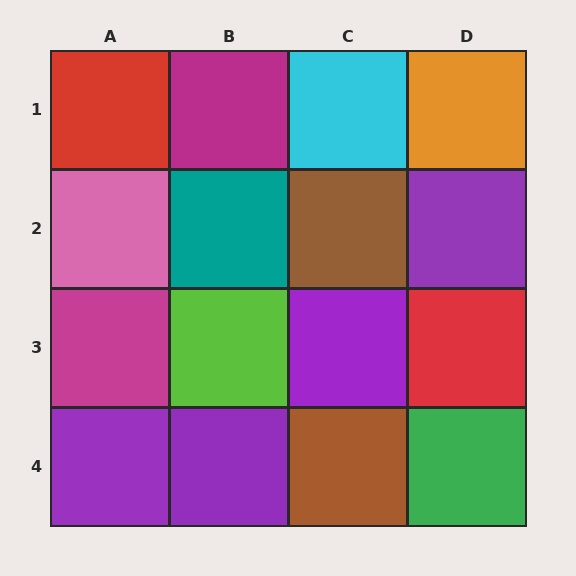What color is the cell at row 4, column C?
Brown.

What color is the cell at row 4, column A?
Purple.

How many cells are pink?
1 cell is pink.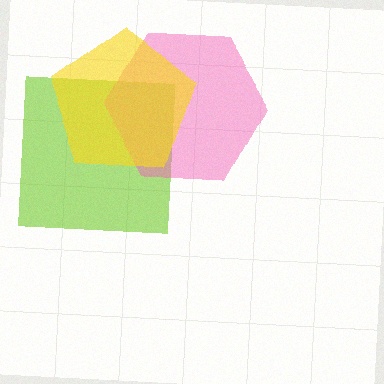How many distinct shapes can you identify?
There are 3 distinct shapes: a lime square, a pink hexagon, a yellow pentagon.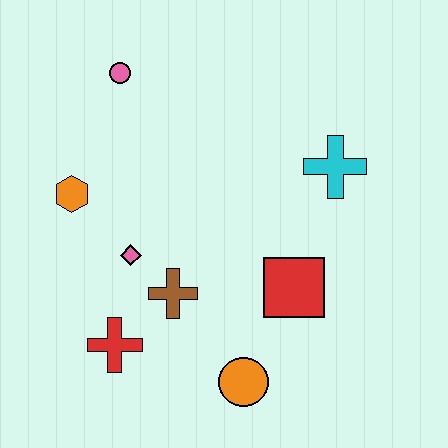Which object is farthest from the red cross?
The cyan cross is farthest from the red cross.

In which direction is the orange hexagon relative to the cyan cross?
The orange hexagon is to the left of the cyan cross.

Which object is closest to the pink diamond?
The brown cross is closest to the pink diamond.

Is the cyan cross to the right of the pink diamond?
Yes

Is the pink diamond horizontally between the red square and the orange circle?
No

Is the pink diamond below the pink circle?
Yes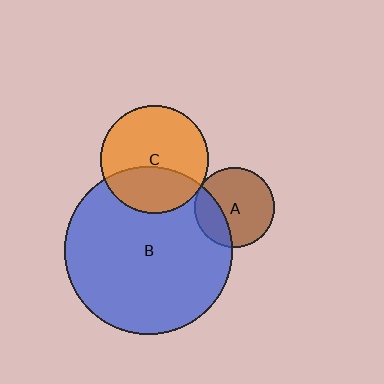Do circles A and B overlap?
Yes.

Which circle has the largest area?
Circle B (blue).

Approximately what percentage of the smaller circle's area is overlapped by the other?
Approximately 30%.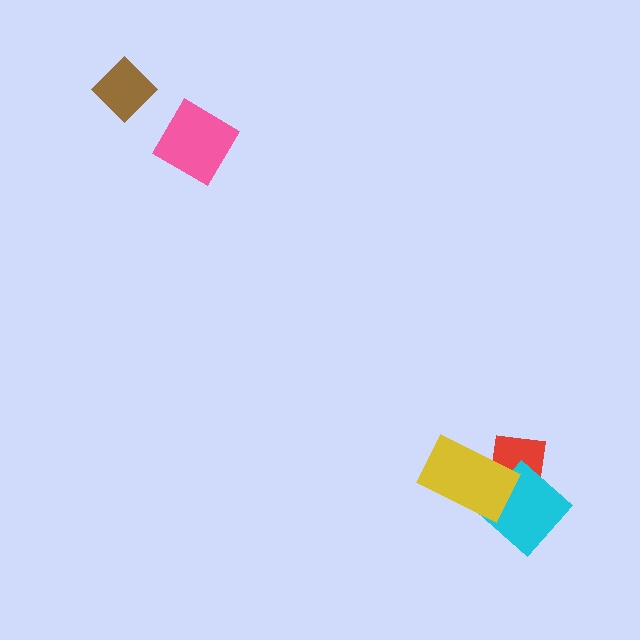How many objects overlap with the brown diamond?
0 objects overlap with the brown diamond.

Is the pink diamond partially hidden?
No, no other shape covers it.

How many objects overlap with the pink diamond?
0 objects overlap with the pink diamond.